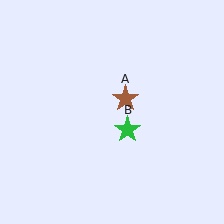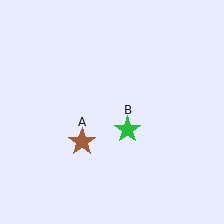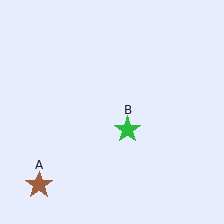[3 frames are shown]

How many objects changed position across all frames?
1 object changed position: brown star (object A).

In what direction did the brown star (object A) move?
The brown star (object A) moved down and to the left.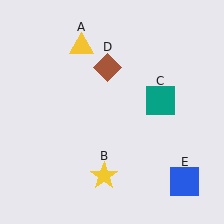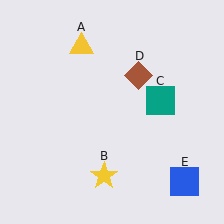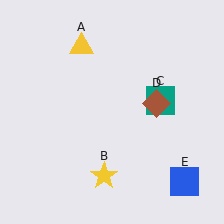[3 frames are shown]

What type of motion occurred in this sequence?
The brown diamond (object D) rotated clockwise around the center of the scene.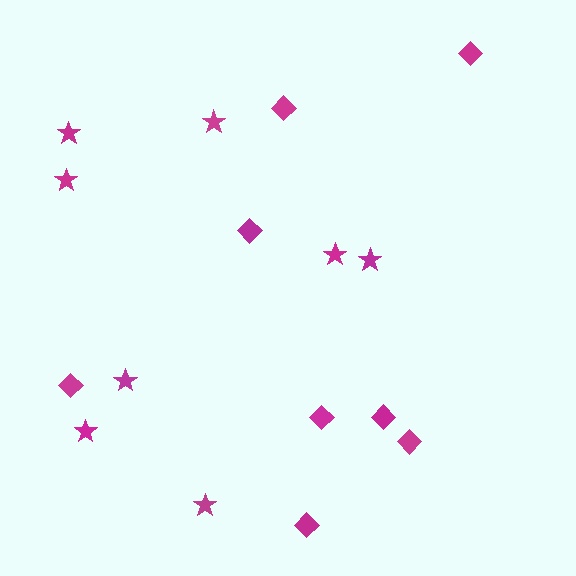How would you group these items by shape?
There are 2 groups: one group of diamonds (8) and one group of stars (8).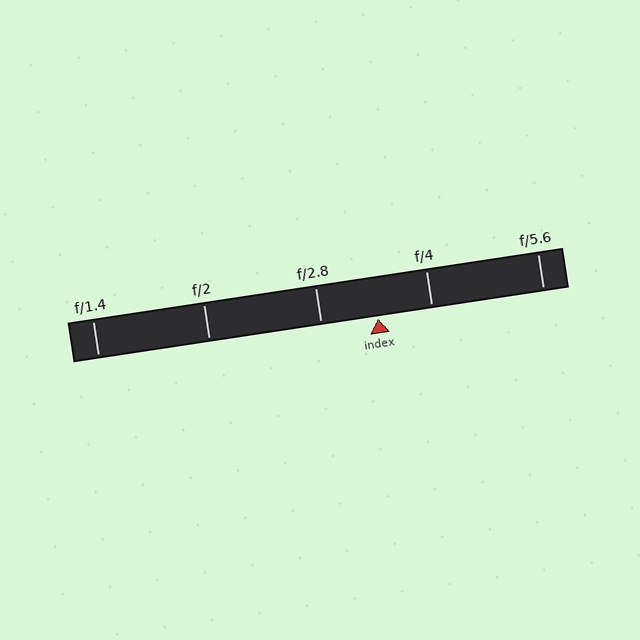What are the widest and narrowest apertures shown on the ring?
The widest aperture shown is f/1.4 and the narrowest is f/5.6.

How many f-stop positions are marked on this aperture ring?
There are 5 f-stop positions marked.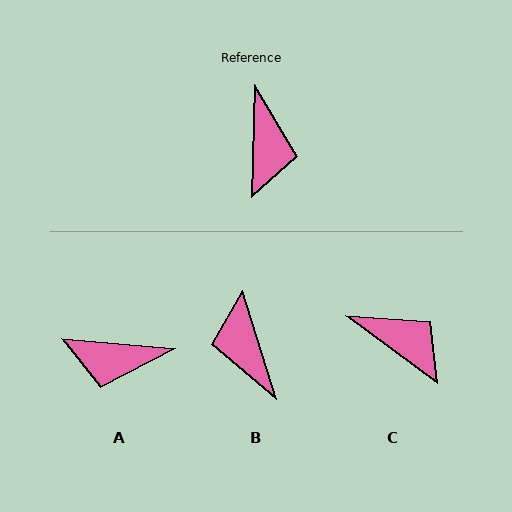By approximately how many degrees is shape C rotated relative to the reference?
Approximately 55 degrees counter-clockwise.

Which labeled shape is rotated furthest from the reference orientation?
B, about 161 degrees away.